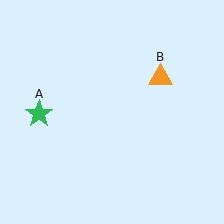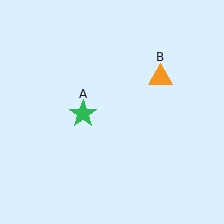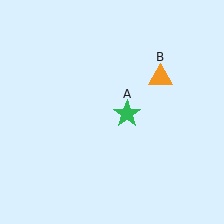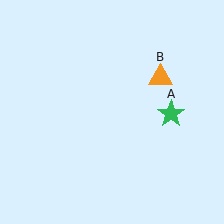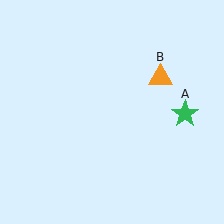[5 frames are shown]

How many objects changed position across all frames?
1 object changed position: green star (object A).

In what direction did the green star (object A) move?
The green star (object A) moved right.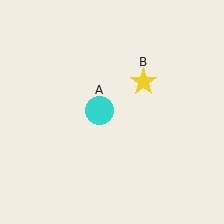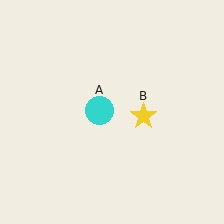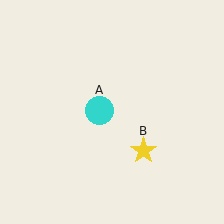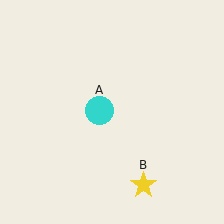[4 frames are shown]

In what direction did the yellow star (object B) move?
The yellow star (object B) moved down.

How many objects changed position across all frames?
1 object changed position: yellow star (object B).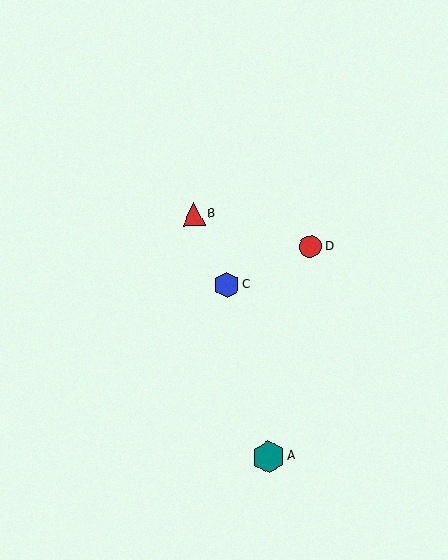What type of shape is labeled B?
Shape B is a red triangle.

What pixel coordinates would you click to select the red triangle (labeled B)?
Click at (194, 214) to select the red triangle B.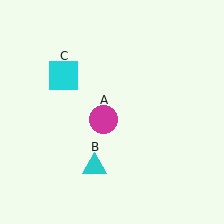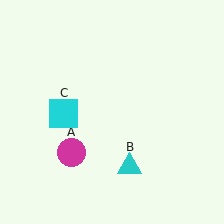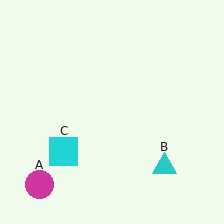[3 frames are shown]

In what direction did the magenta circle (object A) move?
The magenta circle (object A) moved down and to the left.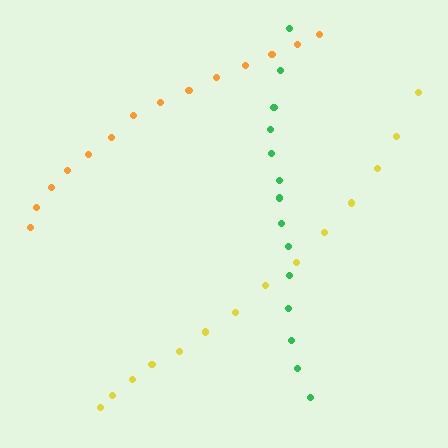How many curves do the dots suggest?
There are 3 distinct paths.